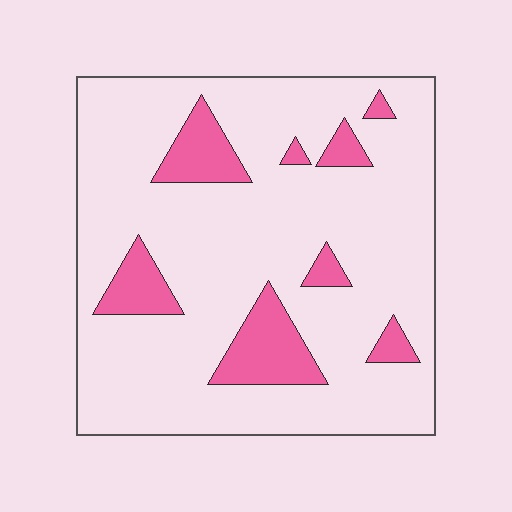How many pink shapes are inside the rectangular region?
8.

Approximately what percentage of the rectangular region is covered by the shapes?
Approximately 15%.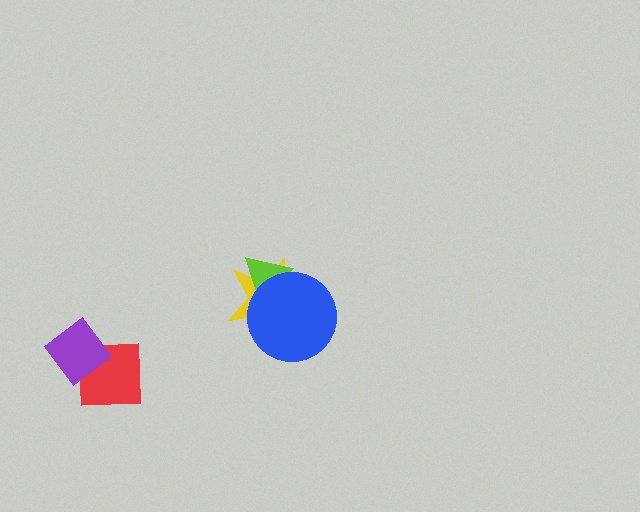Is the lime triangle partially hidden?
Yes, it is partially covered by another shape.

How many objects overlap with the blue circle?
2 objects overlap with the blue circle.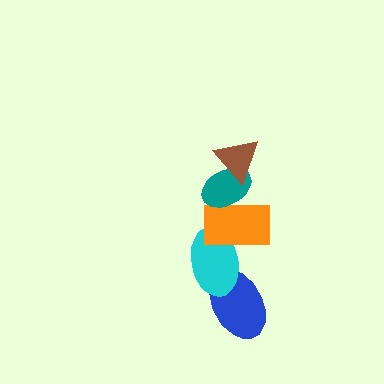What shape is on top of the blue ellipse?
The cyan ellipse is on top of the blue ellipse.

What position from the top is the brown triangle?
The brown triangle is 1st from the top.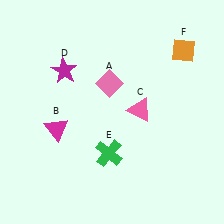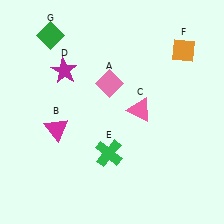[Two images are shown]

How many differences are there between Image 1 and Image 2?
There is 1 difference between the two images.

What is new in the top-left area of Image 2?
A green diamond (G) was added in the top-left area of Image 2.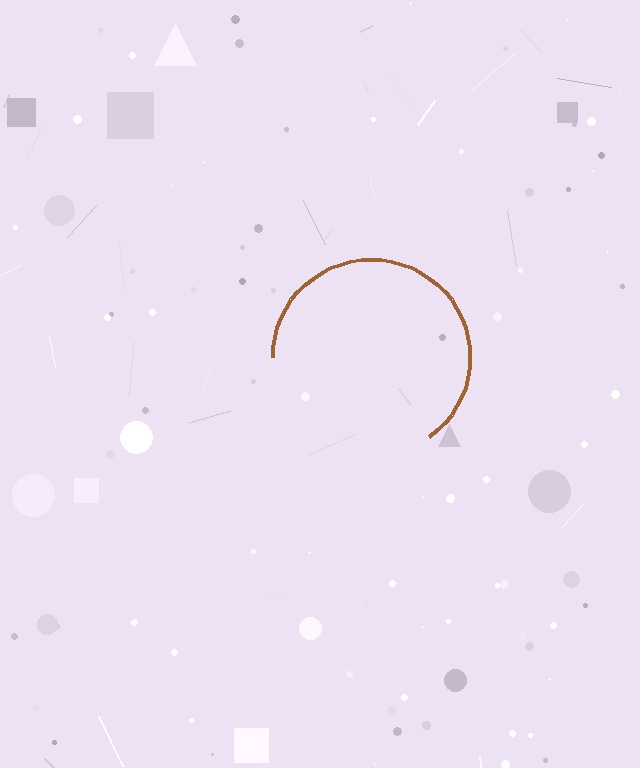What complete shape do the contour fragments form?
The contour fragments form a circle.